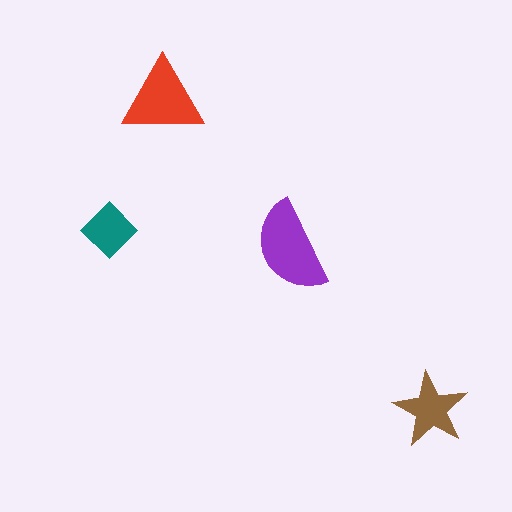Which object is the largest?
The purple semicircle.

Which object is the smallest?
The teal diamond.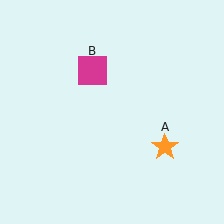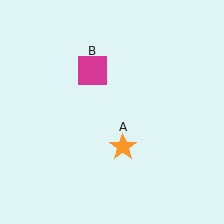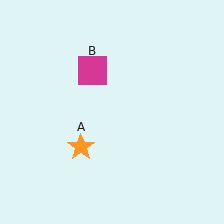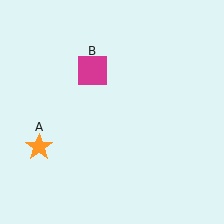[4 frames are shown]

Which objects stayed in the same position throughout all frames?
Magenta square (object B) remained stationary.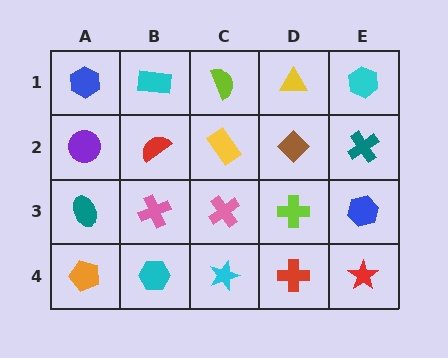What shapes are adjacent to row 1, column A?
A purple circle (row 2, column A), a cyan rectangle (row 1, column B).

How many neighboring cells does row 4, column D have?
3.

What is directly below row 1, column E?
A teal cross.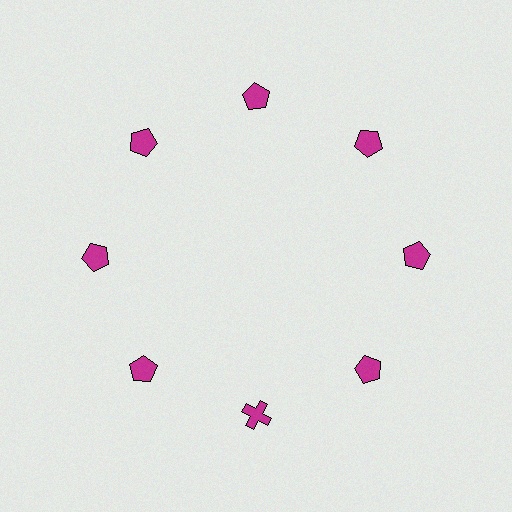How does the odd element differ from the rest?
It has a different shape: cross instead of pentagon.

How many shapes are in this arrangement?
There are 8 shapes arranged in a ring pattern.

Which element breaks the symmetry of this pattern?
The magenta cross at roughly the 6 o'clock position breaks the symmetry. All other shapes are magenta pentagons.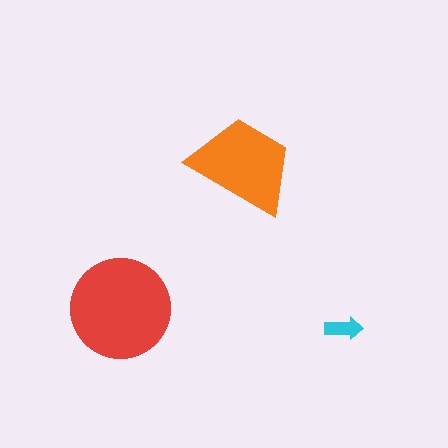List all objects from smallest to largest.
The cyan arrow, the orange trapezoid, the red circle.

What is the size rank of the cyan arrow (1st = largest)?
3rd.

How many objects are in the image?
There are 3 objects in the image.